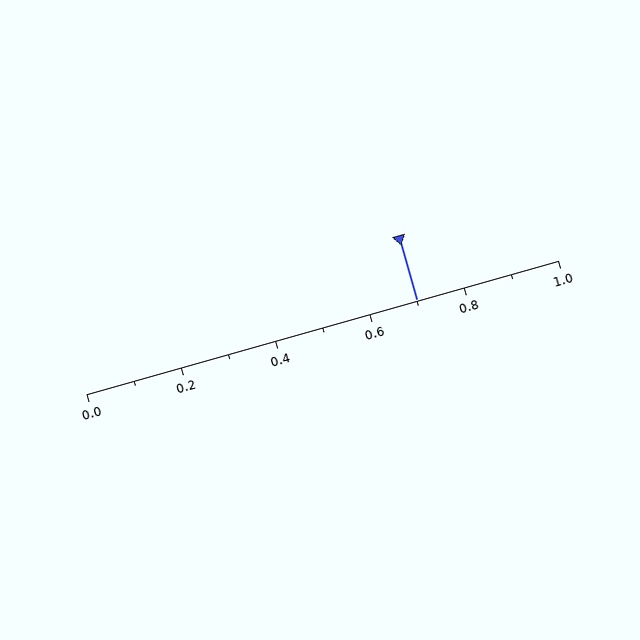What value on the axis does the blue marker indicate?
The marker indicates approximately 0.7.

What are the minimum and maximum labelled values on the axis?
The axis runs from 0.0 to 1.0.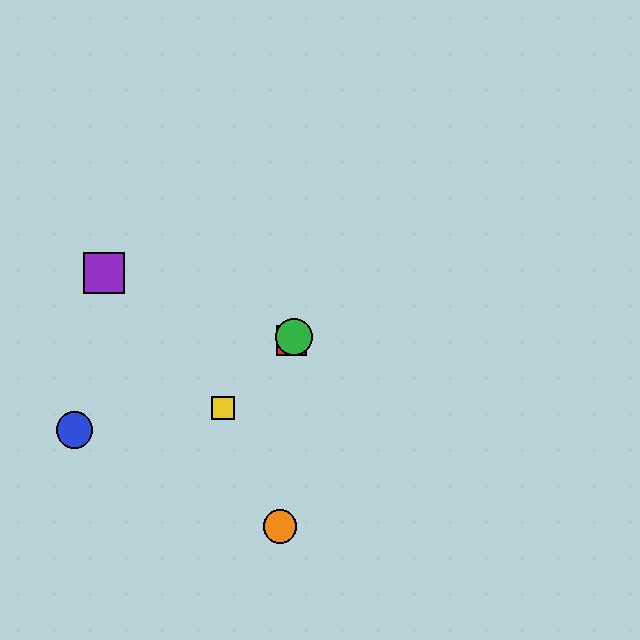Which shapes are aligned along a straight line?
The red square, the green circle, the yellow square are aligned along a straight line.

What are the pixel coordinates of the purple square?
The purple square is at (104, 273).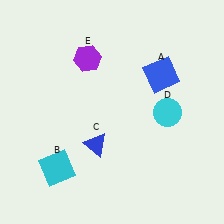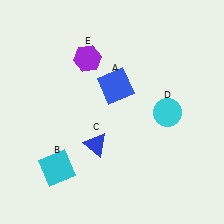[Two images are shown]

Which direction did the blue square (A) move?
The blue square (A) moved left.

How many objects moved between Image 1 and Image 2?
1 object moved between the two images.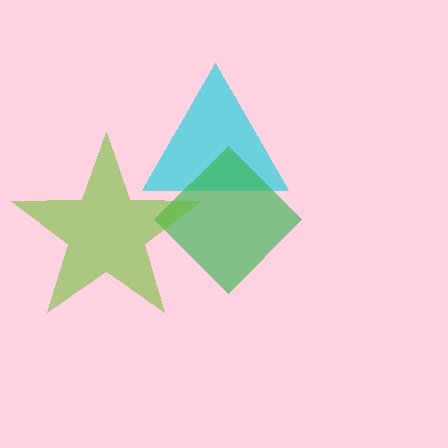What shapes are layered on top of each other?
The layered shapes are: a cyan triangle, a green diamond, a lime star.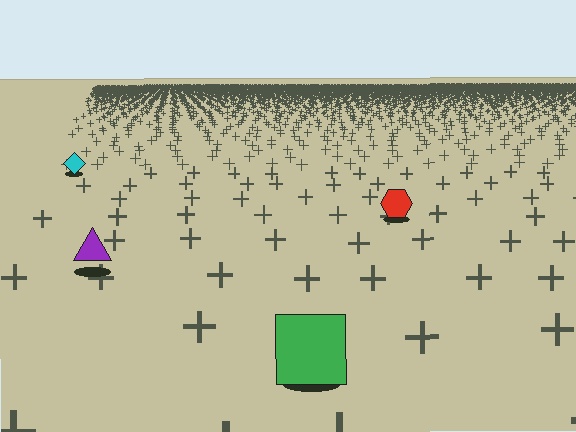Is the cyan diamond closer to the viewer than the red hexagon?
No. The red hexagon is closer — you can tell from the texture gradient: the ground texture is coarser near it.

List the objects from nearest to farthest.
From nearest to farthest: the green square, the purple triangle, the red hexagon, the cyan diamond.